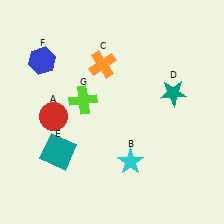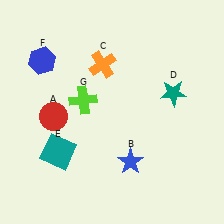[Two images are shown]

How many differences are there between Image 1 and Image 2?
There is 1 difference between the two images.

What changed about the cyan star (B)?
In Image 1, B is cyan. In Image 2, it changed to blue.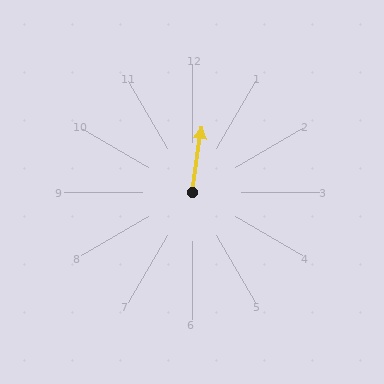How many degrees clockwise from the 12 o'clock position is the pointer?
Approximately 8 degrees.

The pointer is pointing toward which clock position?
Roughly 12 o'clock.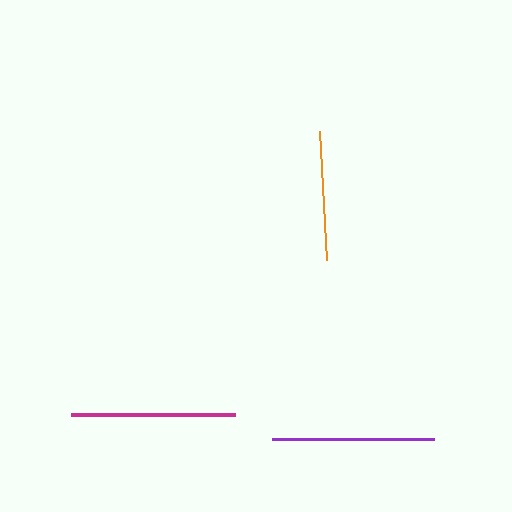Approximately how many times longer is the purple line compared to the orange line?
The purple line is approximately 1.3 times the length of the orange line.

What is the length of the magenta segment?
The magenta segment is approximately 164 pixels long.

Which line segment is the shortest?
The orange line is the shortest at approximately 129 pixels.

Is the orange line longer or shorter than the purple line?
The purple line is longer than the orange line.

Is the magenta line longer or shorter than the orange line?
The magenta line is longer than the orange line.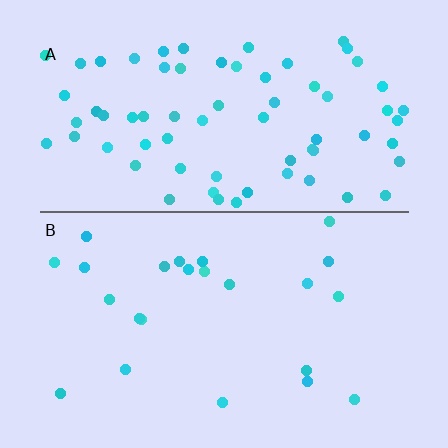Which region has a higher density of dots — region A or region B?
A (the top).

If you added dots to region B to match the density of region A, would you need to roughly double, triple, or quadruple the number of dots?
Approximately triple.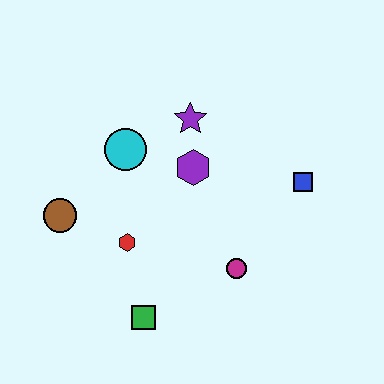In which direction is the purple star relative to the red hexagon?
The purple star is above the red hexagon.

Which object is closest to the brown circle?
The red hexagon is closest to the brown circle.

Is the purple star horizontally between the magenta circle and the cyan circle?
Yes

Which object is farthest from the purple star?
The green square is farthest from the purple star.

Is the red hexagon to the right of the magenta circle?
No